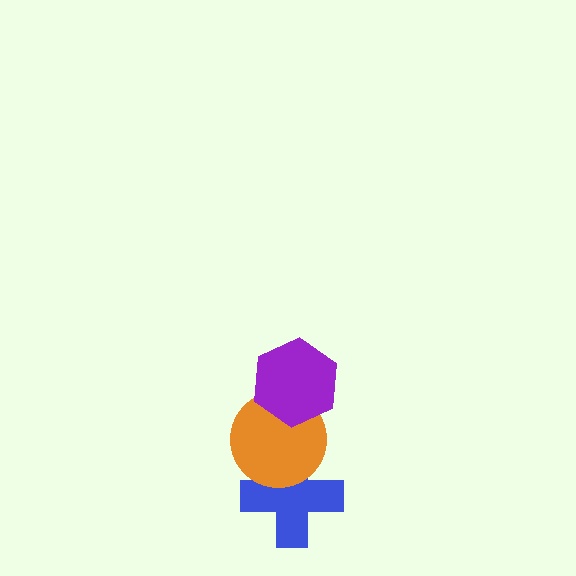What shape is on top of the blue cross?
The orange circle is on top of the blue cross.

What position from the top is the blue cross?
The blue cross is 3rd from the top.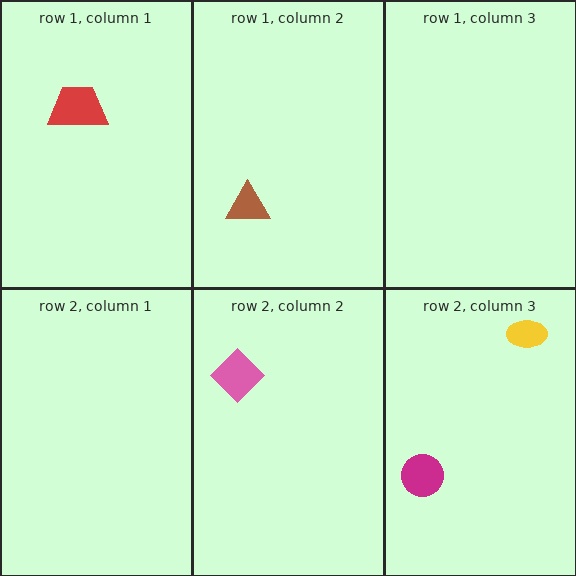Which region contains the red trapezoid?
The row 1, column 1 region.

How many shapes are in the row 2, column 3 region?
2.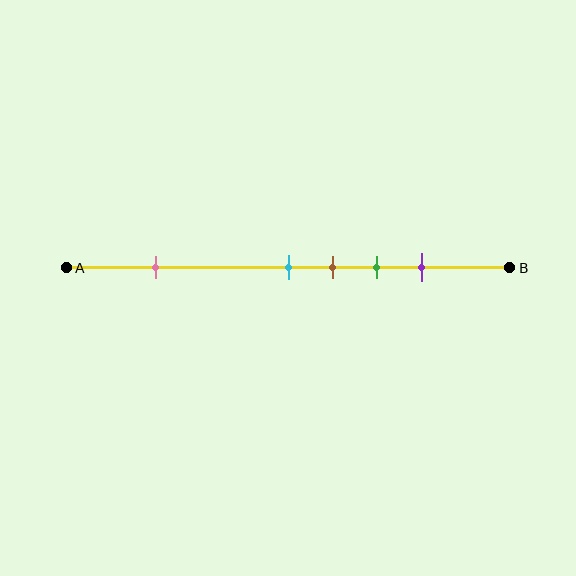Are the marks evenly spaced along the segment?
No, the marks are not evenly spaced.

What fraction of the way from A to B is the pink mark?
The pink mark is approximately 20% (0.2) of the way from A to B.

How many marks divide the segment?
There are 5 marks dividing the segment.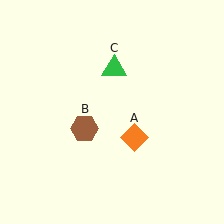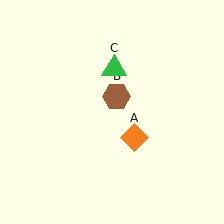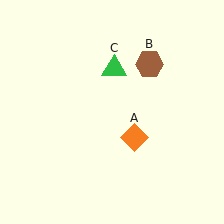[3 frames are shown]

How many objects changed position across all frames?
1 object changed position: brown hexagon (object B).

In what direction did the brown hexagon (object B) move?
The brown hexagon (object B) moved up and to the right.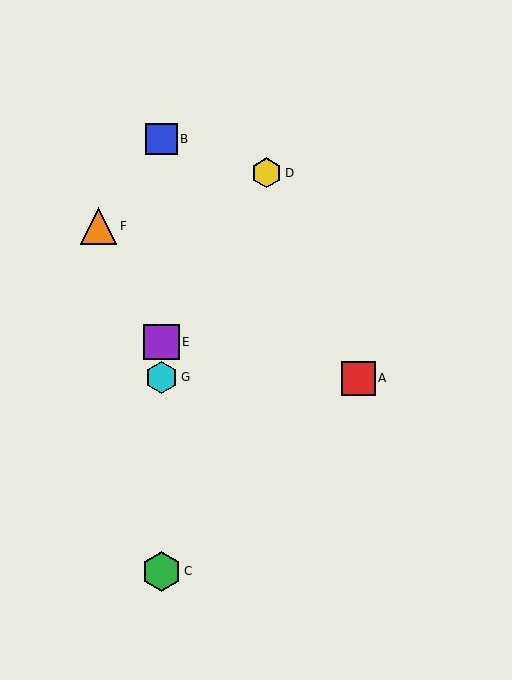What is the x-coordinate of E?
Object E is at x≈161.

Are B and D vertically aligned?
No, B is at x≈161 and D is at x≈267.